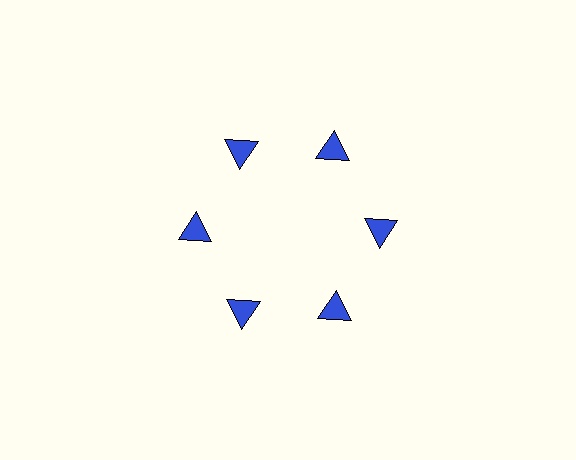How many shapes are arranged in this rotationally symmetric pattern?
There are 6 shapes, arranged in 6 groups of 1.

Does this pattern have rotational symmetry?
Yes, this pattern has 6-fold rotational symmetry. It looks the same after rotating 60 degrees around the center.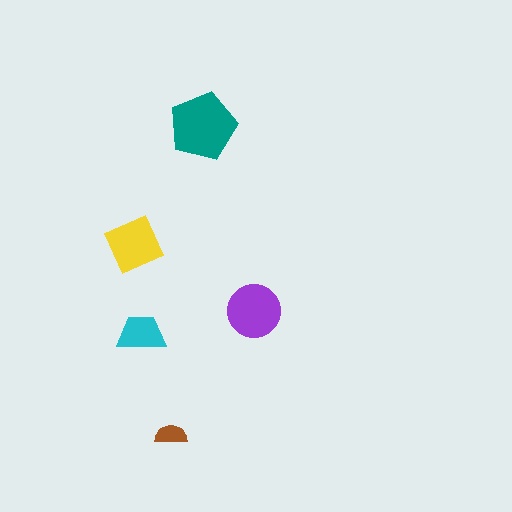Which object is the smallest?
The brown semicircle.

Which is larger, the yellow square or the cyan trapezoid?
The yellow square.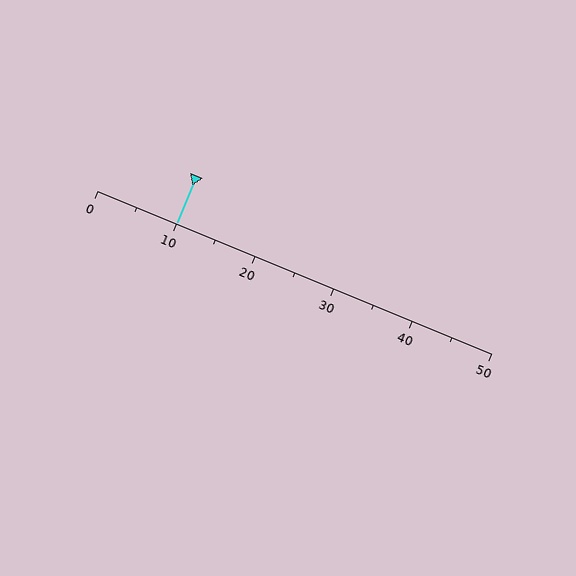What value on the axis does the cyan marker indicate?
The marker indicates approximately 10.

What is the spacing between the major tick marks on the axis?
The major ticks are spaced 10 apart.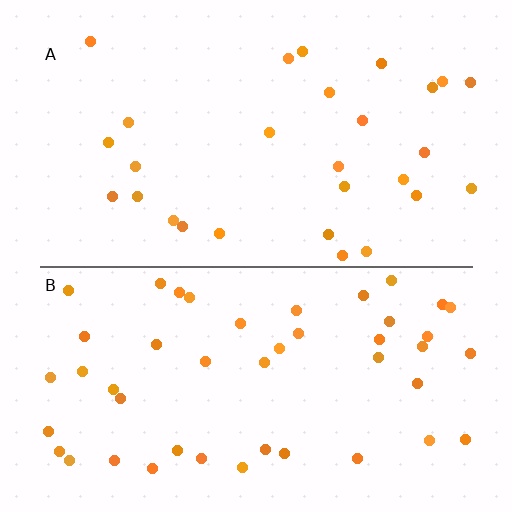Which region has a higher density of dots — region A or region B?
B (the bottom).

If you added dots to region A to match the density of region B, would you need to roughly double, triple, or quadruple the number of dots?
Approximately double.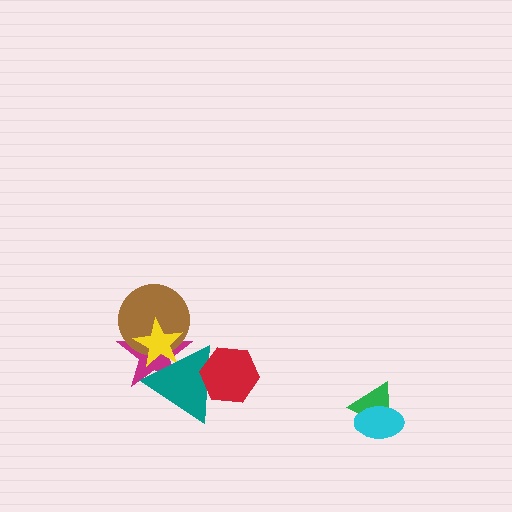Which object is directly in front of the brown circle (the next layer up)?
The yellow star is directly in front of the brown circle.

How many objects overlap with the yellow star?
3 objects overlap with the yellow star.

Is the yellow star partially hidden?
Yes, it is partially covered by another shape.